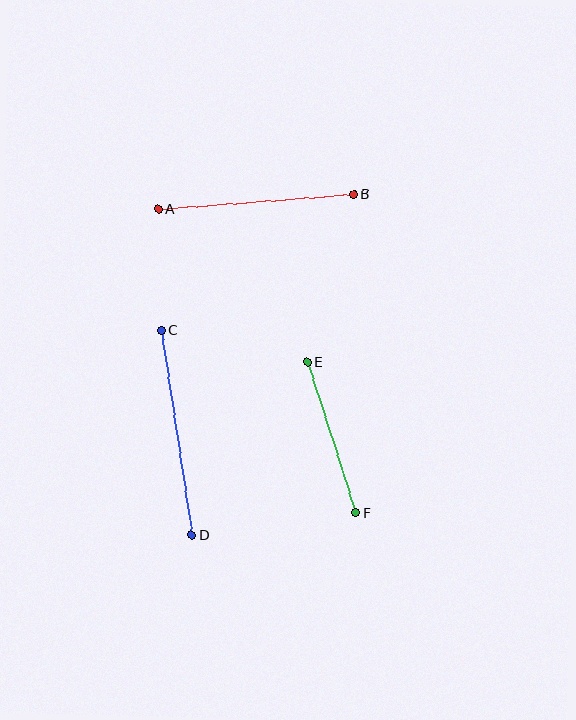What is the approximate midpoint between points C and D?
The midpoint is at approximately (176, 432) pixels.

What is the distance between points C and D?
The distance is approximately 207 pixels.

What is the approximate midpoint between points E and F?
The midpoint is at approximately (331, 437) pixels.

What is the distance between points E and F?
The distance is approximately 159 pixels.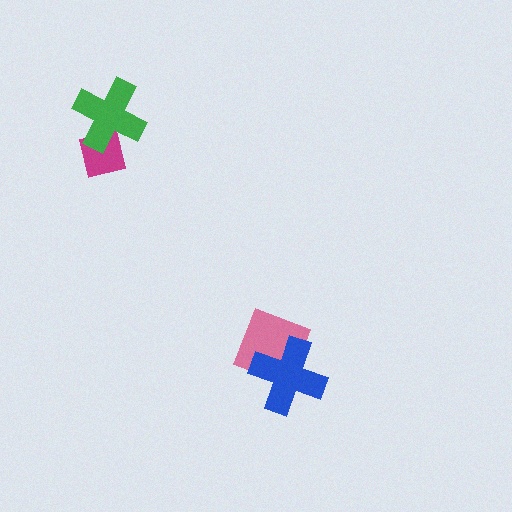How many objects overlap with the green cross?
1 object overlaps with the green cross.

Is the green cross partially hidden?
No, no other shape covers it.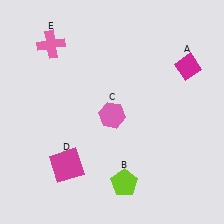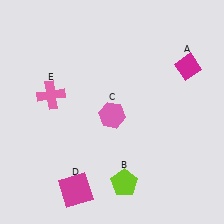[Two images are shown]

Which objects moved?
The objects that moved are: the magenta square (D), the pink cross (E).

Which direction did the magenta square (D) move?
The magenta square (D) moved down.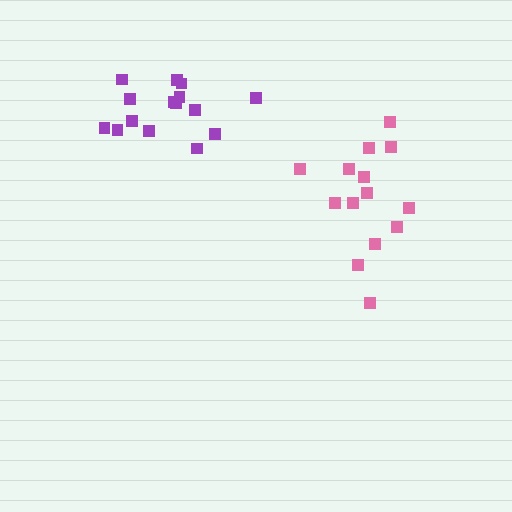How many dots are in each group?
Group 1: 15 dots, Group 2: 14 dots (29 total).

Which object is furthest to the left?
The purple cluster is leftmost.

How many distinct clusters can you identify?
There are 2 distinct clusters.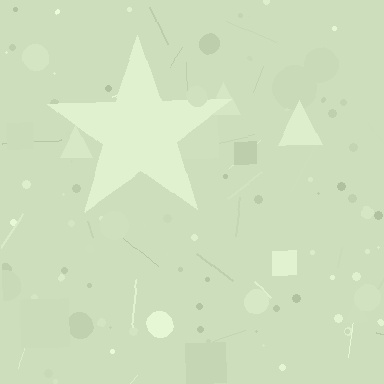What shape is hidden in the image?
A star is hidden in the image.